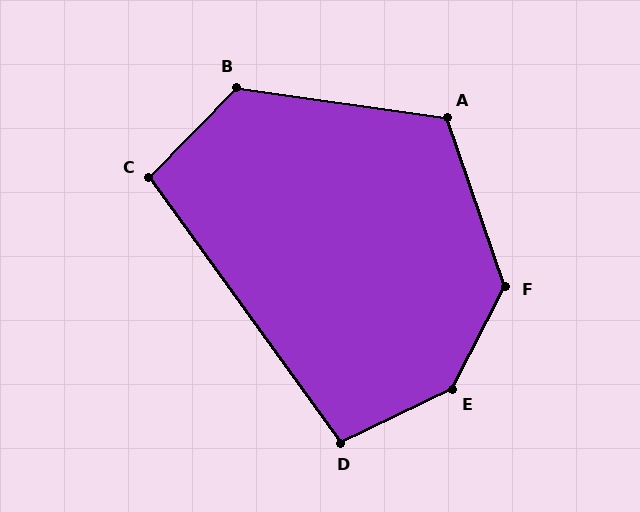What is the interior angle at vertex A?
Approximately 117 degrees (obtuse).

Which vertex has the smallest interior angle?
C, at approximately 100 degrees.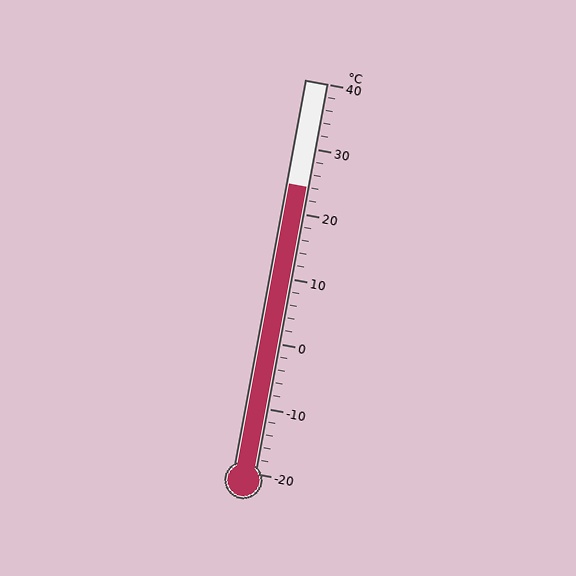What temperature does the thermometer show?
The thermometer shows approximately 24°C.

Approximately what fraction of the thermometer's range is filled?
The thermometer is filled to approximately 75% of its range.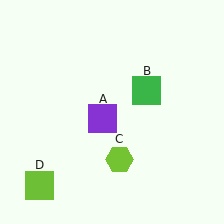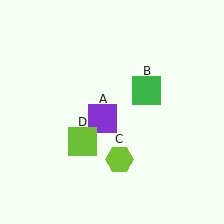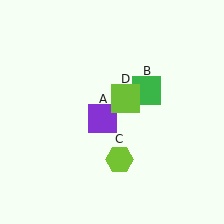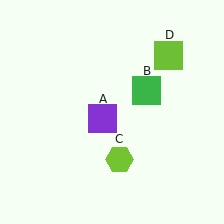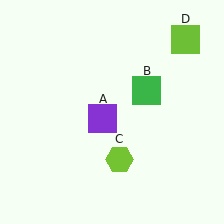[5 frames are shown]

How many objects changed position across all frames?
1 object changed position: lime square (object D).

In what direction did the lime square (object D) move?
The lime square (object D) moved up and to the right.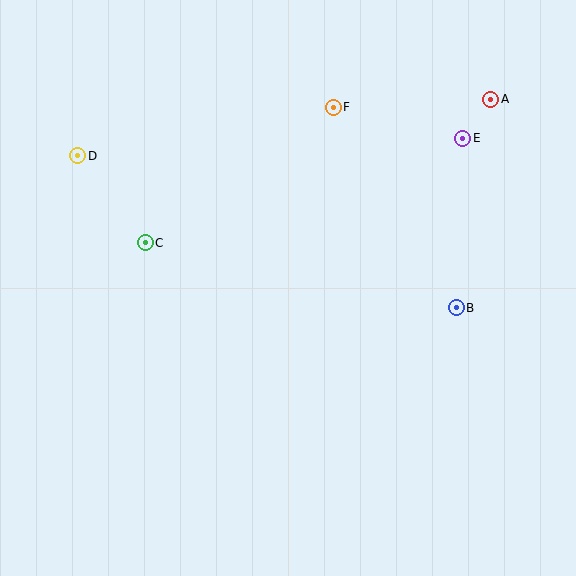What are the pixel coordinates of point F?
Point F is at (333, 107).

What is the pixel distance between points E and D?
The distance between E and D is 385 pixels.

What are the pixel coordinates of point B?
Point B is at (456, 308).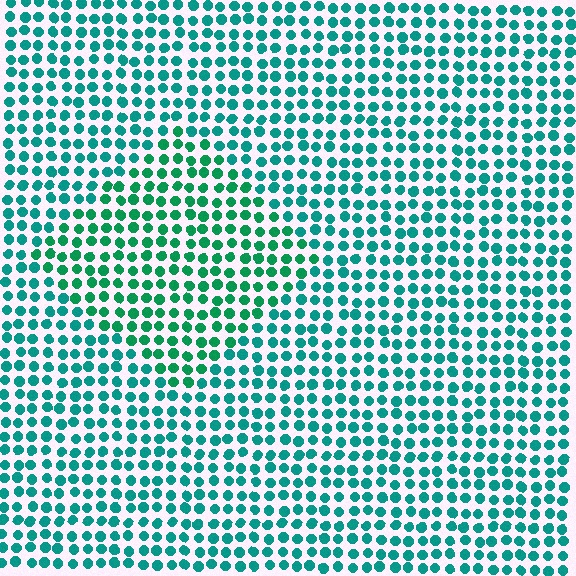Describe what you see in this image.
The image is filled with small teal elements in a uniform arrangement. A diamond-shaped region is visible where the elements are tinted to a slightly different hue, forming a subtle color boundary.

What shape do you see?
I see a diamond.